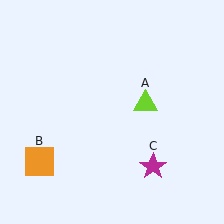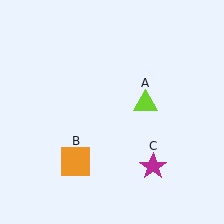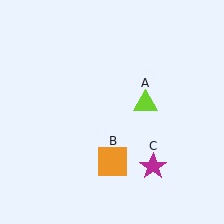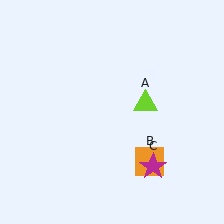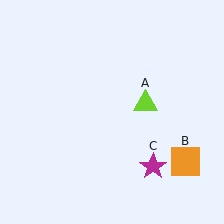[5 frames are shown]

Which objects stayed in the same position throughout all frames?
Lime triangle (object A) and magenta star (object C) remained stationary.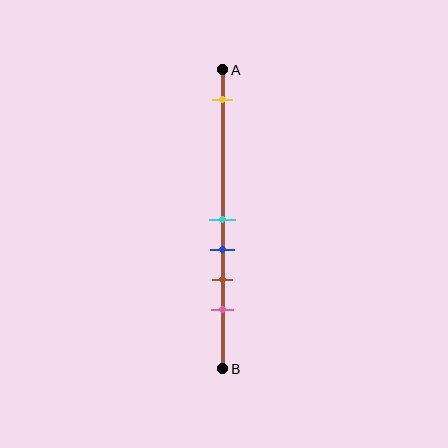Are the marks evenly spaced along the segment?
No, the marks are not evenly spaced.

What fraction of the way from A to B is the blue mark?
The blue mark is approximately 60% (0.6) of the way from A to B.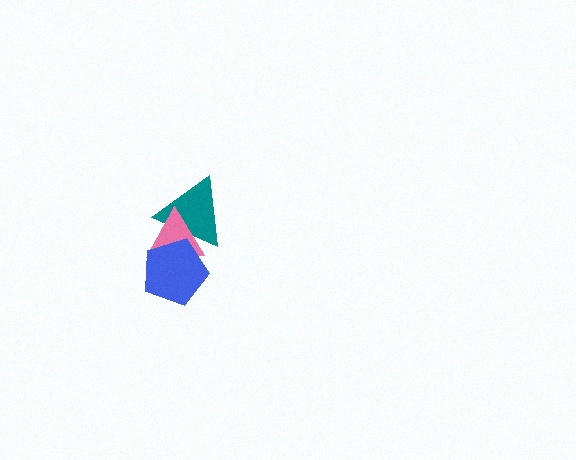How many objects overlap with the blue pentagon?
2 objects overlap with the blue pentagon.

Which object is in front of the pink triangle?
The blue pentagon is in front of the pink triangle.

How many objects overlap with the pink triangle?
2 objects overlap with the pink triangle.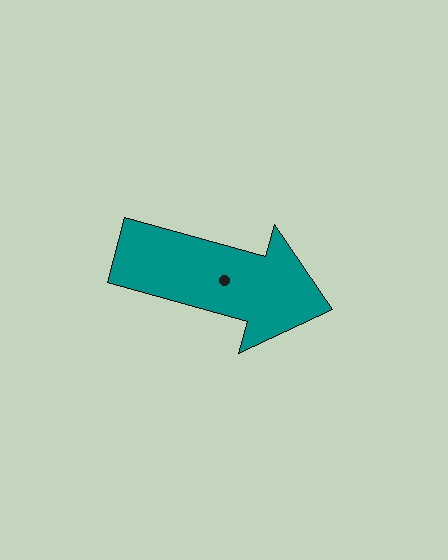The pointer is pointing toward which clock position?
Roughly 4 o'clock.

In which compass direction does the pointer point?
East.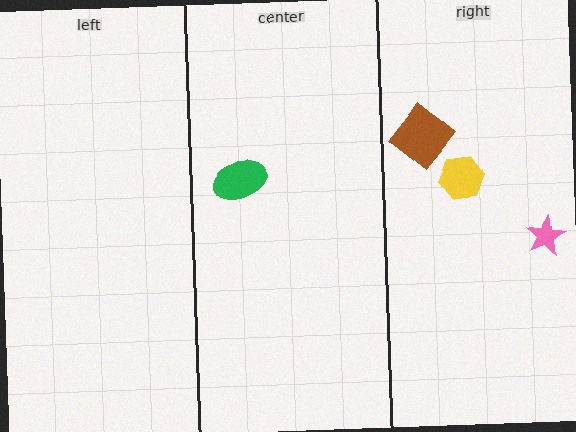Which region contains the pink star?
The right region.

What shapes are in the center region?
The green ellipse.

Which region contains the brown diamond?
The right region.